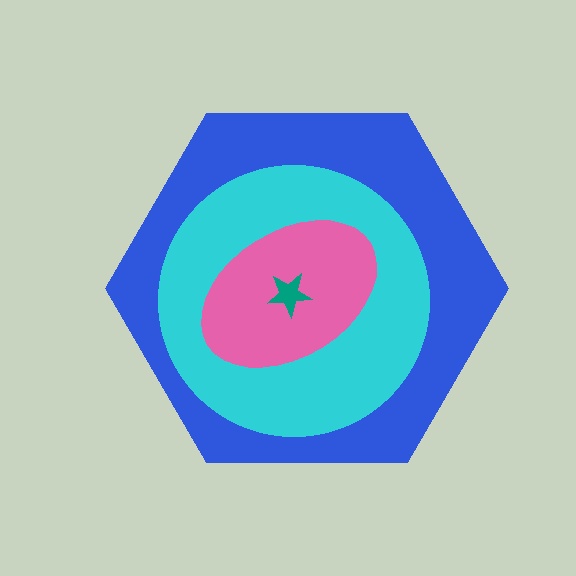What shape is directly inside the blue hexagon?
The cyan circle.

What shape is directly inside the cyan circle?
The pink ellipse.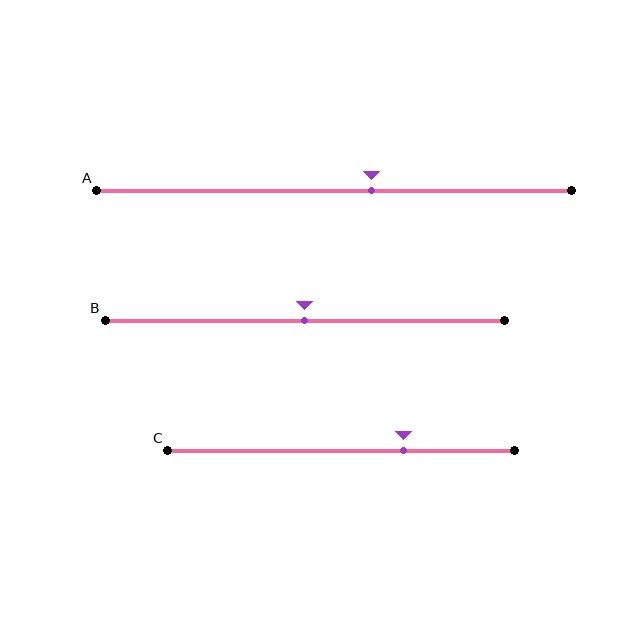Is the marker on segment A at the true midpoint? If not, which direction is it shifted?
No, the marker on segment A is shifted to the right by about 8% of the segment length.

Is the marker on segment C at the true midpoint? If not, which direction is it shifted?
No, the marker on segment C is shifted to the right by about 18% of the segment length.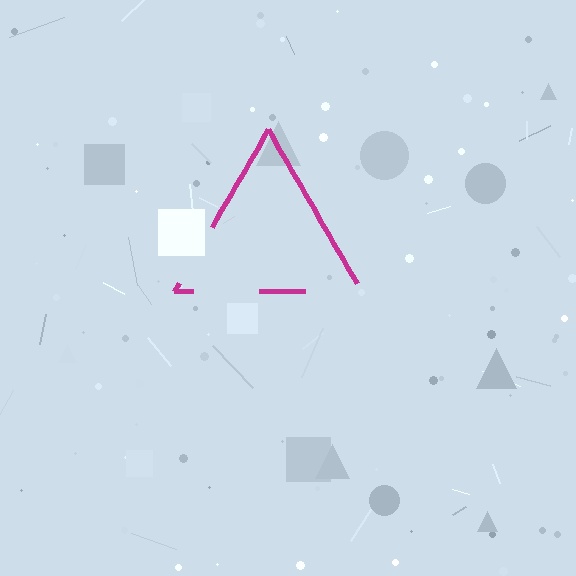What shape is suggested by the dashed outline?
The dashed outline suggests a triangle.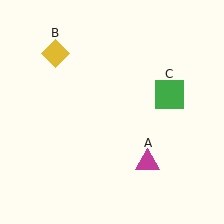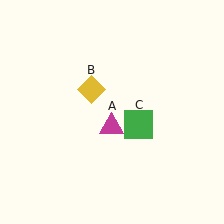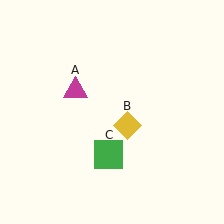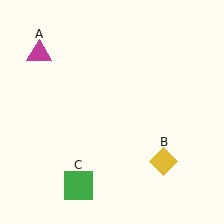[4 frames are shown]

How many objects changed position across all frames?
3 objects changed position: magenta triangle (object A), yellow diamond (object B), green square (object C).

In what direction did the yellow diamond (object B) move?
The yellow diamond (object B) moved down and to the right.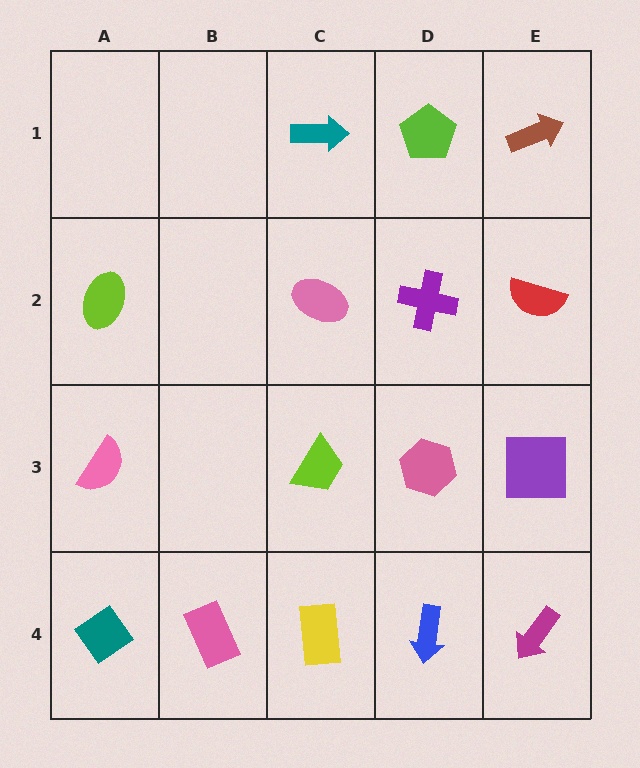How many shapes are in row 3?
4 shapes.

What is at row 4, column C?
A yellow rectangle.